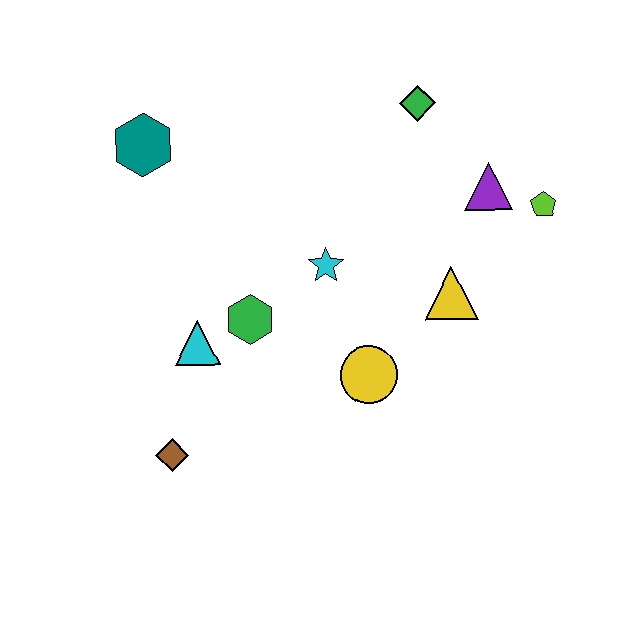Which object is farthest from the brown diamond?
The lime pentagon is farthest from the brown diamond.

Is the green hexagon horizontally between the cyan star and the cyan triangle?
Yes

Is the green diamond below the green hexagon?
No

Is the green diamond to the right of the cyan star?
Yes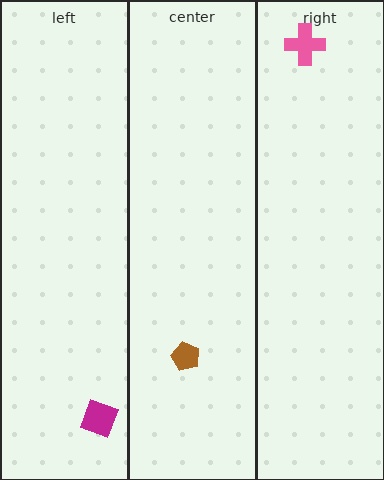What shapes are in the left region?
The magenta square.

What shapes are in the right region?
The pink cross.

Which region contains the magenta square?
The left region.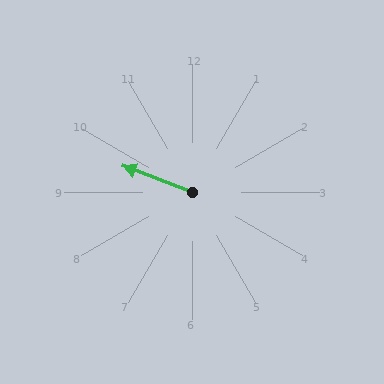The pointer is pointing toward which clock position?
Roughly 10 o'clock.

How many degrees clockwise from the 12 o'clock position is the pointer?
Approximately 291 degrees.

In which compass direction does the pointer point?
West.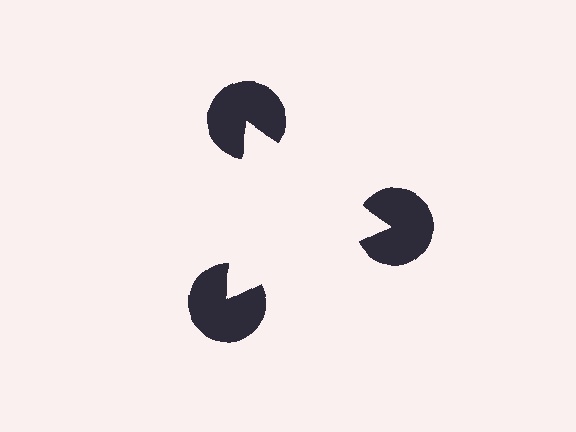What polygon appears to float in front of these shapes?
An illusory triangle — its edges are inferred from the aligned wedge cuts in the pac-man discs, not physically drawn.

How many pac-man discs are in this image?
There are 3 — one at each vertex of the illusory triangle.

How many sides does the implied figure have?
3 sides.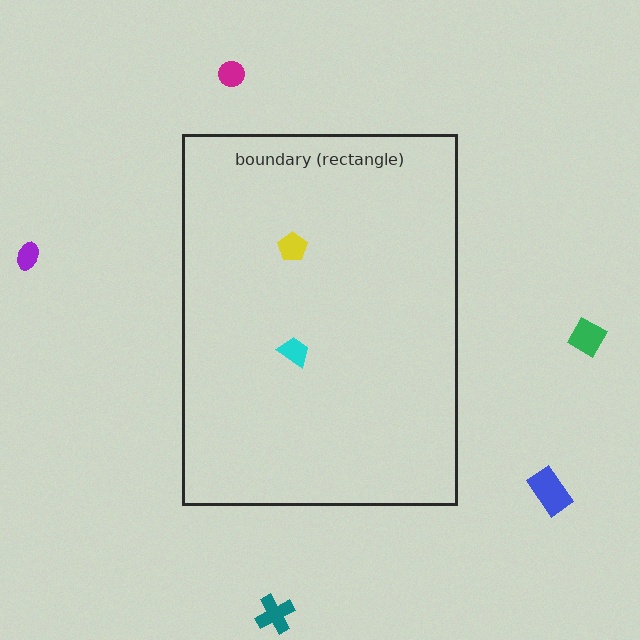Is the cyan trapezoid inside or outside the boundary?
Inside.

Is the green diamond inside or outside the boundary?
Outside.